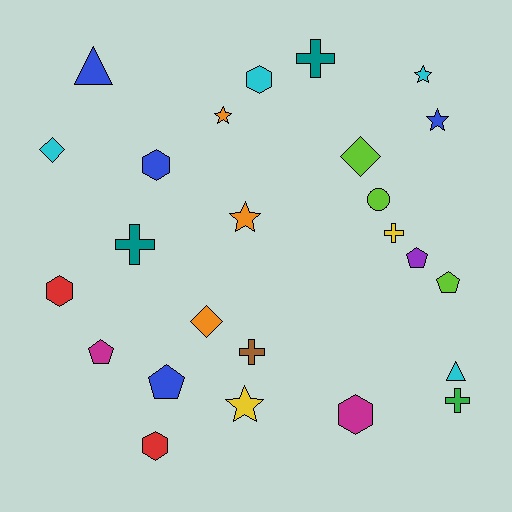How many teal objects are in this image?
There are 2 teal objects.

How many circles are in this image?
There is 1 circle.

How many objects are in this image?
There are 25 objects.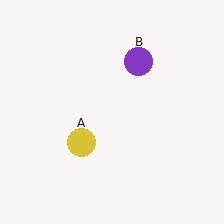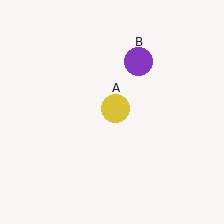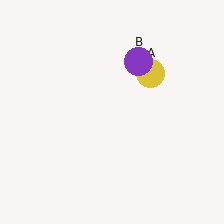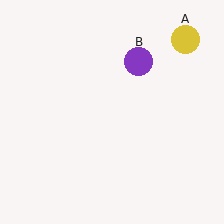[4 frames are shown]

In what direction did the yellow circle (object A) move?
The yellow circle (object A) moved up and to the right.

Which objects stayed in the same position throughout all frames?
Purple circle (object B) remained stationary.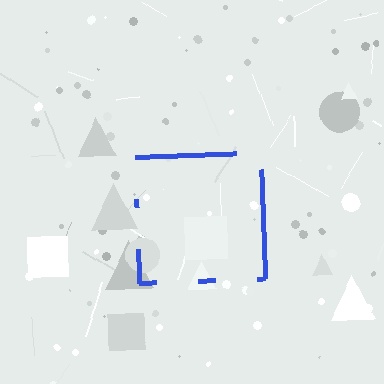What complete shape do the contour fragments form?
The contour fragments form a square.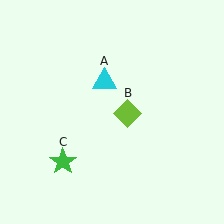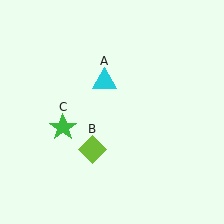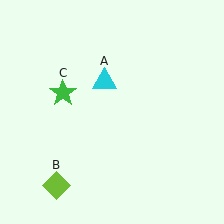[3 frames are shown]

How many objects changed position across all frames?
2 objects changed position: lime diamond (object B), green star (object C).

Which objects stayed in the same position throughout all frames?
Cyan triangle (object A) remained stationary.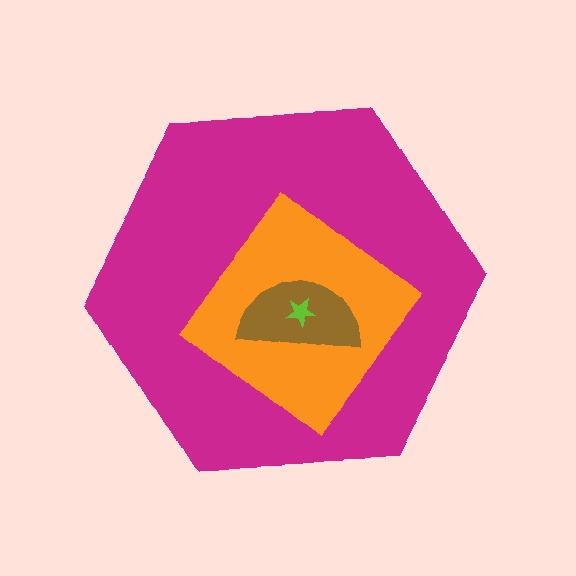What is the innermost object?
The lime star.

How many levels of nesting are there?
4.